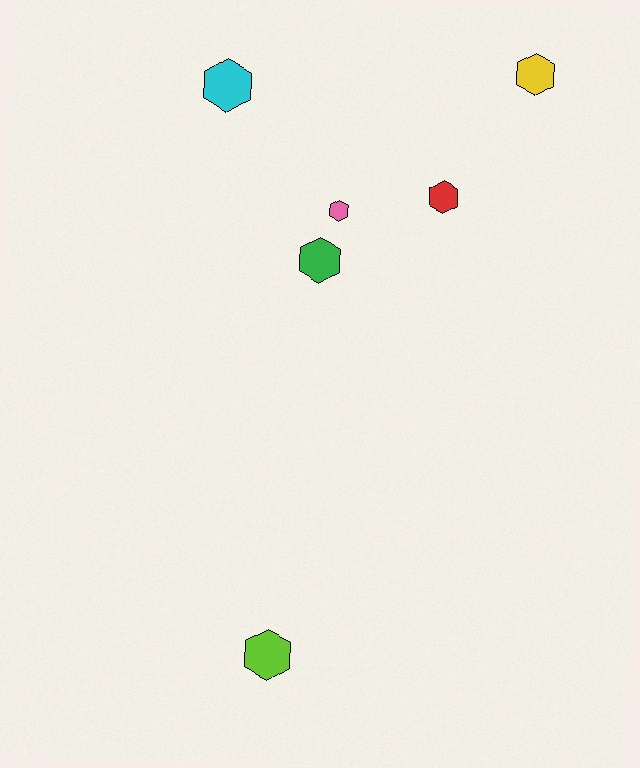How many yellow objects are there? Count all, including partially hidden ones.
There is 1 yellow object.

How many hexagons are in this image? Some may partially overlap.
There are 6 hexagons.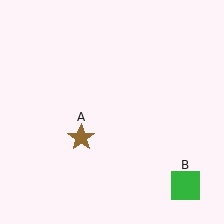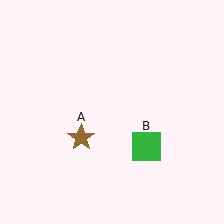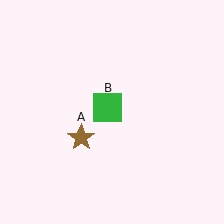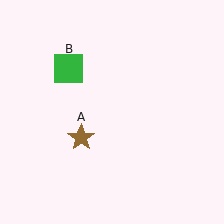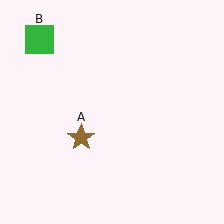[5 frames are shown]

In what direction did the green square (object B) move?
The green square (object B) moved up and to the left.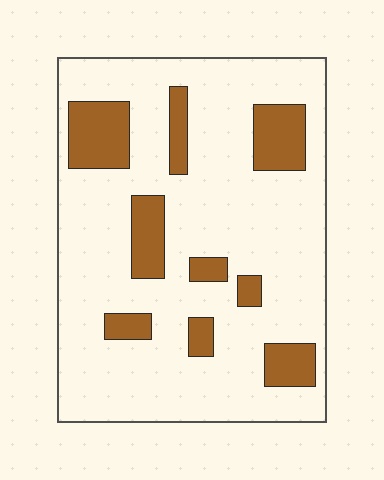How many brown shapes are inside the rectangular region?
9.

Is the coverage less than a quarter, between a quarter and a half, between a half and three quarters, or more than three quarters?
Less than a quarter.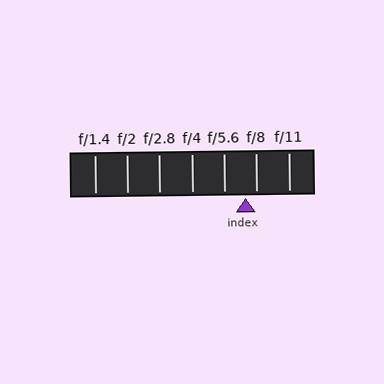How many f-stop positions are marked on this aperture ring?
There are 7 f-stop positions marked.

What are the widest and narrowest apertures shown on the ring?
The widest aperture shown is f/1.4 and the narrowest is f/11.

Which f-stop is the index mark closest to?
The index mark is closest to f/8.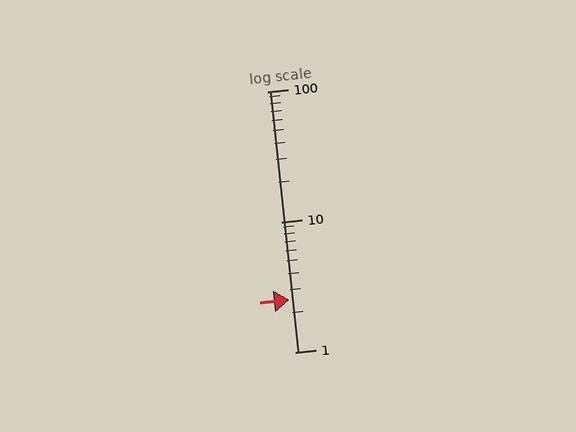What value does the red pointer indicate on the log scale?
The pointer indicates approximately 2.5.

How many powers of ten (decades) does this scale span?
The scale spans 2 decades, from 1 to 100.